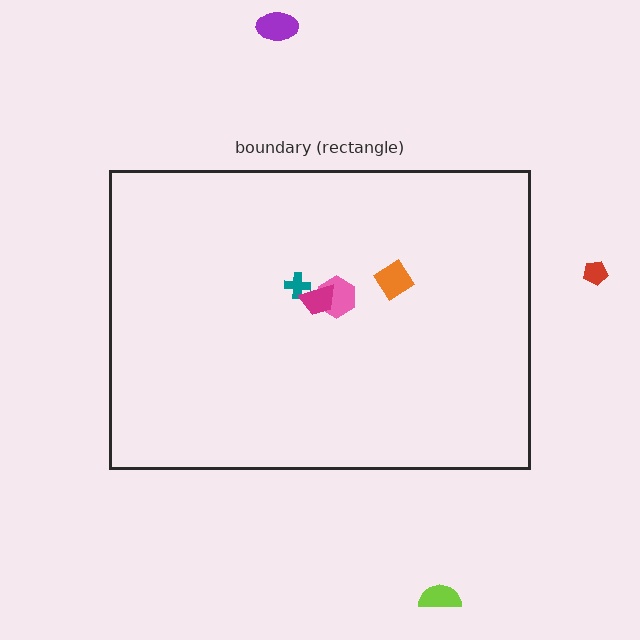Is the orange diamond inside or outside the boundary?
Inside.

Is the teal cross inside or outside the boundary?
Inside.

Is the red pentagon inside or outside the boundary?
Outside.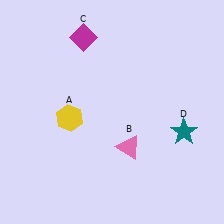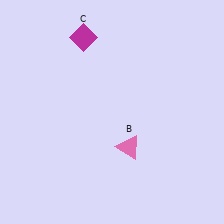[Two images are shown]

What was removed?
The yellow hexagon (A), the teal star (D) were removed in Image 2.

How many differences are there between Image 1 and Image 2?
There are 2 differences between the two images.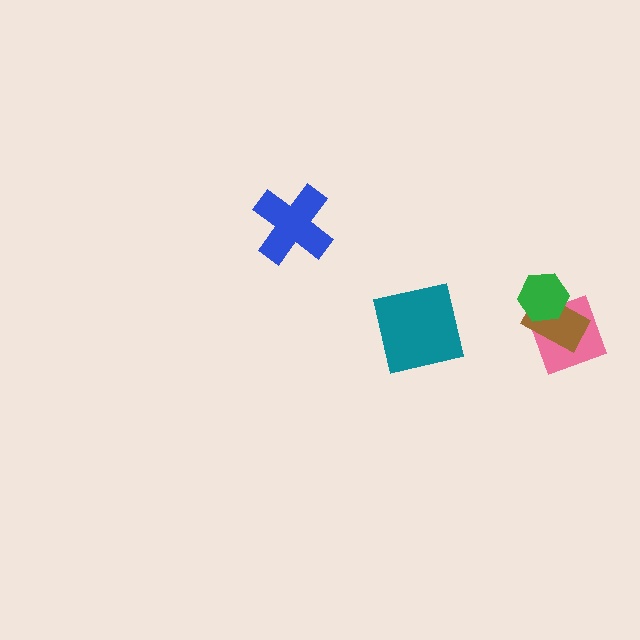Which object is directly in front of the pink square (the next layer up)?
The brown rectangle is directly in front of the pink square.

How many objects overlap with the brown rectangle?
2 objects overlap with the brown rectangle.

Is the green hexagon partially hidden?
No, no other shape covers it.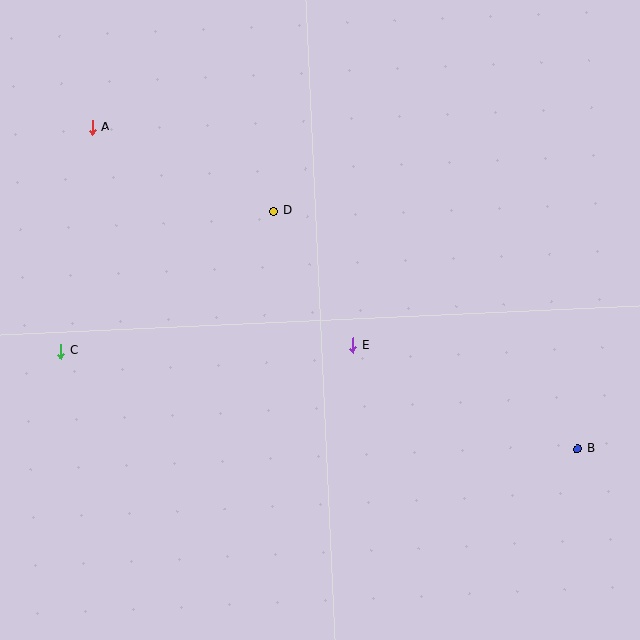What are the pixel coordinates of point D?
Point D is at (274, 211).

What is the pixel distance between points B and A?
The distance between B and A is 583 pixels.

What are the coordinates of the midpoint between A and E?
The midpoint between A and E is at (222, 236).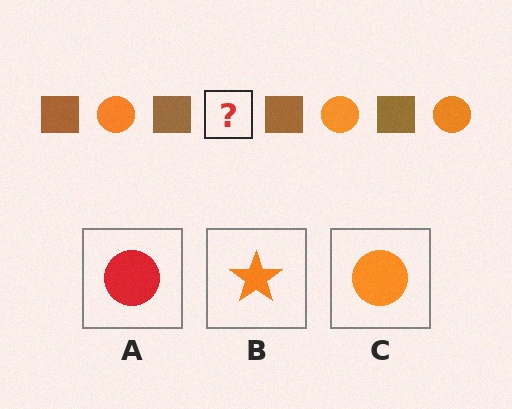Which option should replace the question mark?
Option C.